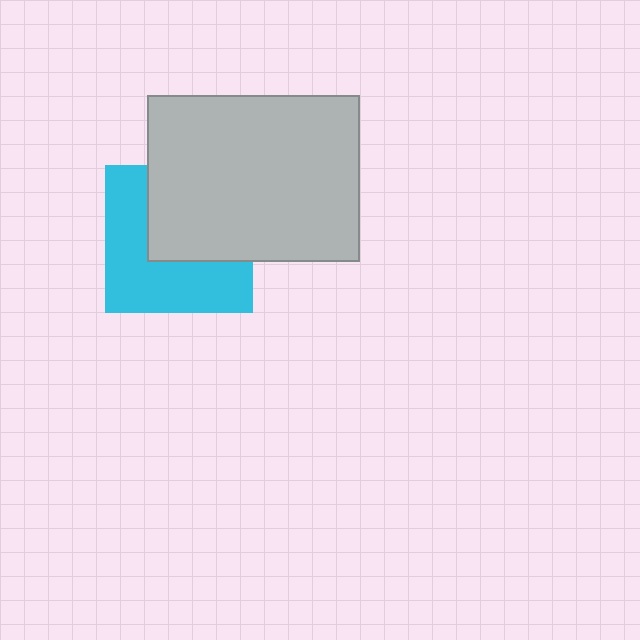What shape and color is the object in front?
The object in front is a light gray rectangle.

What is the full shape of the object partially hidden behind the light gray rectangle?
The partially hidden object is a cyan square.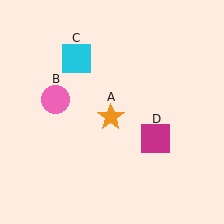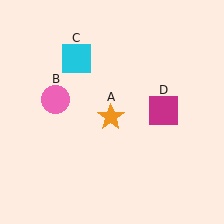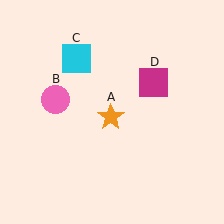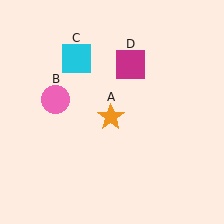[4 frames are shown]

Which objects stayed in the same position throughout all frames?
Orange star (object A) and pink circle (object B) and cyan square (object C) remained stationary.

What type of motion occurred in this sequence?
The magenta square (object D) rotated counterclockwise around the center of the scene.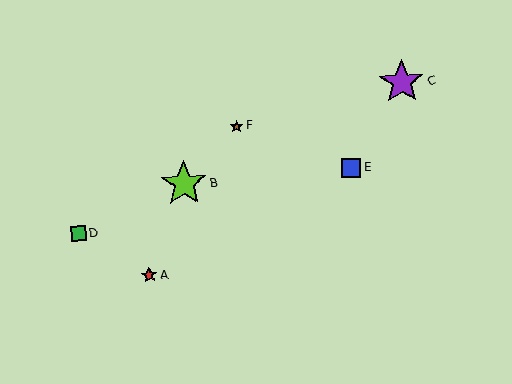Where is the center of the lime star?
The center of the lime star is at (184, 184).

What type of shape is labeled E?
Shape E is a blue square.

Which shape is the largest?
The lime star (labeled B) is the largest.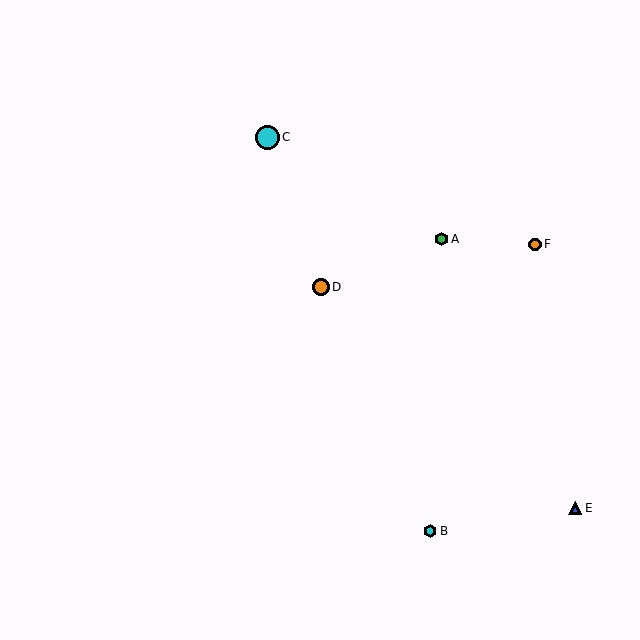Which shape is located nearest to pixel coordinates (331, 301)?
The orange circle (labeled D) at (321, 287) is nearest to that location.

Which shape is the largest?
The cyan circle (labeled C) is the largest.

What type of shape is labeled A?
Shape A is a green hexagon.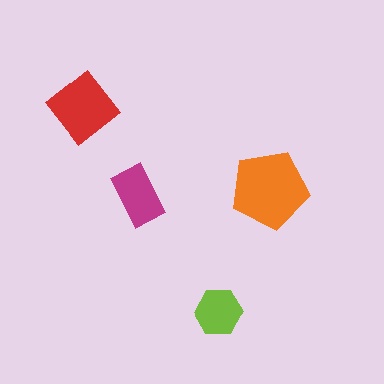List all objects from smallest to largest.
The lime hexagon, the magenta rectangle, the red diamond, the orange pentagon.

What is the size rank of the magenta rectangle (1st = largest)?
3rd.